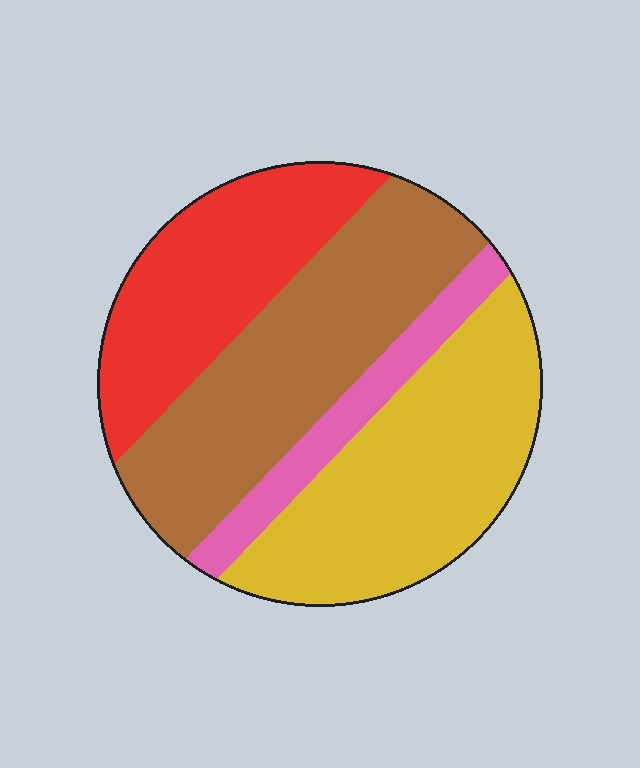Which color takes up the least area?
Pink, at roughly 10%.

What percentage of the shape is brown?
Brown takes up about one third (1/3) of the shape.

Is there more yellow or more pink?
Yellow.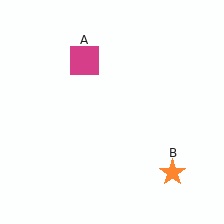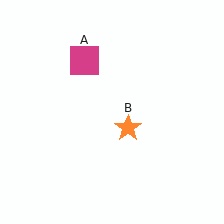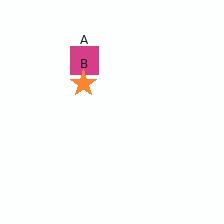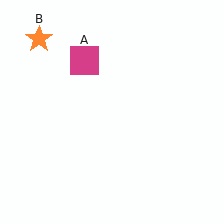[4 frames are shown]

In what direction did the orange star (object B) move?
The orange star (object B) moved up and to the left.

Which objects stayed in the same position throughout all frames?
Magenta square (object A) remained stationary.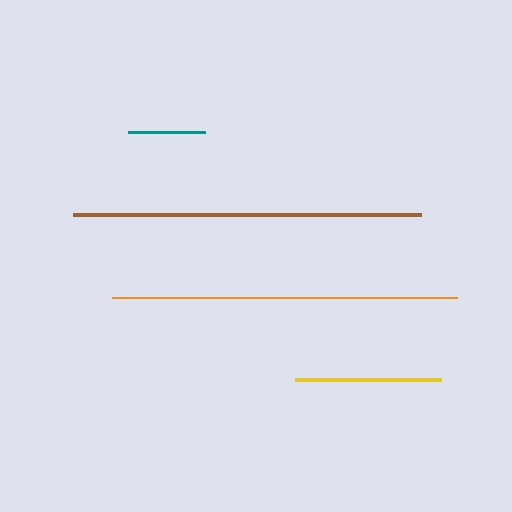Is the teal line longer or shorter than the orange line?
The orange line is longer than the teal line.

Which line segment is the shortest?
The teal line is the shortest at approximately 77 pixels.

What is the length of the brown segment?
The brown segment is approximately 348 pixels long.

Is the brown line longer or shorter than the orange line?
The brown line is longer than the orange line.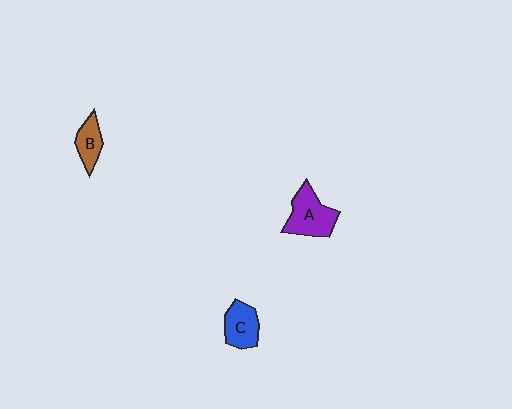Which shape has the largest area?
Shape A (purple).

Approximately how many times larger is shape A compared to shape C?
Approximately 1.3 times.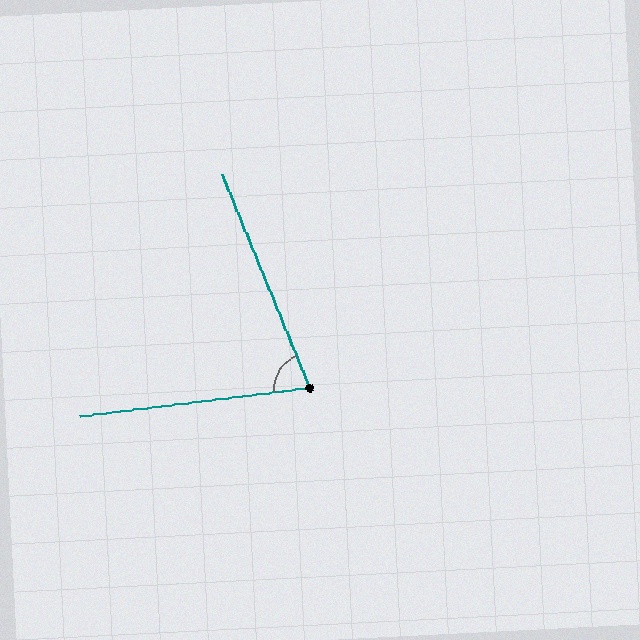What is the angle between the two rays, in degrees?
Approximately 75 degrees.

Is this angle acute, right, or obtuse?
It is acute.